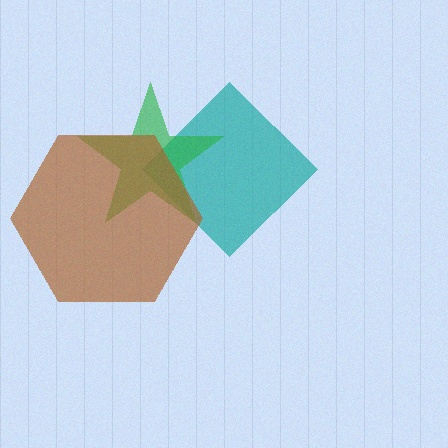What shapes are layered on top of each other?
The layered shapes are: a teal diamond, a green star, a brown hexagon.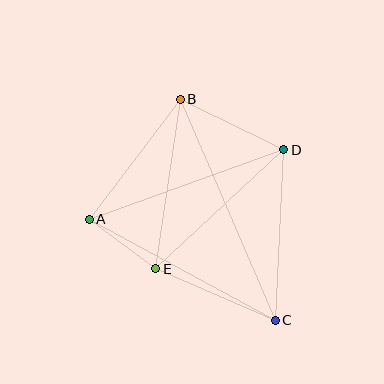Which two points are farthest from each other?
Points B and C are farthest from each other.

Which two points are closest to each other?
Points A and E are closest to each other.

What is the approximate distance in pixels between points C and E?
The distance between C and E is approximately 130 pixels.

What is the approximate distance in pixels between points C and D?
The distance between C and D is approximately 171 pixels.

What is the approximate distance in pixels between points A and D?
The distance between A and D is approximately 207 pixels.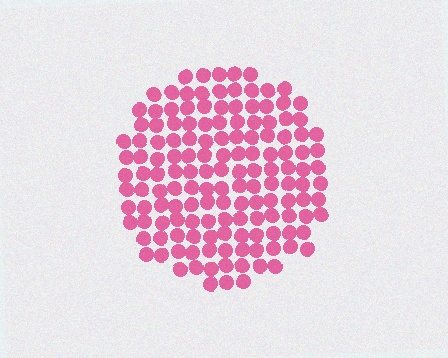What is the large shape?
The large shape is a circle.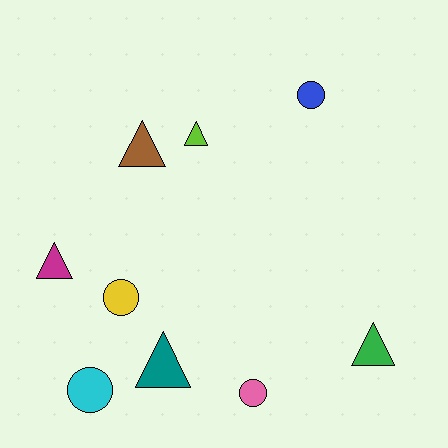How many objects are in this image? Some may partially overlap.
There are 9 objects.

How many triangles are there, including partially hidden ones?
There are 5 triangles.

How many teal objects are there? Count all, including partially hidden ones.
There is 1 teal object.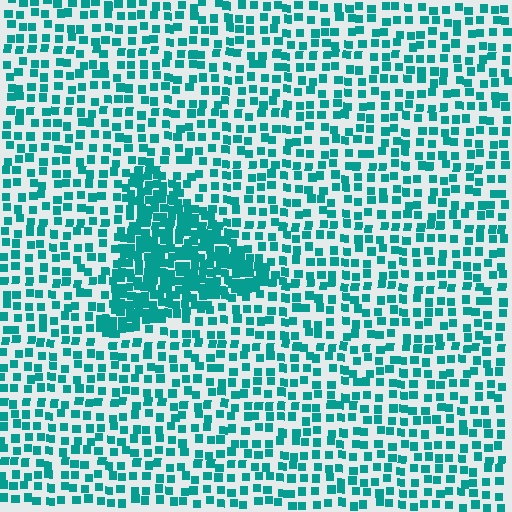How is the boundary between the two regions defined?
The boundary is defined by a change in element density (approximately 2.3x ratio). All elements are the same color, size, and shape.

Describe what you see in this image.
The image contains small teal elements arranged at two different densities. A triangle-shaped region is visible where the elements are more densely packed than the surrounding area.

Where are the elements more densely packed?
The elements are more densely packed inside the triangle boundary.